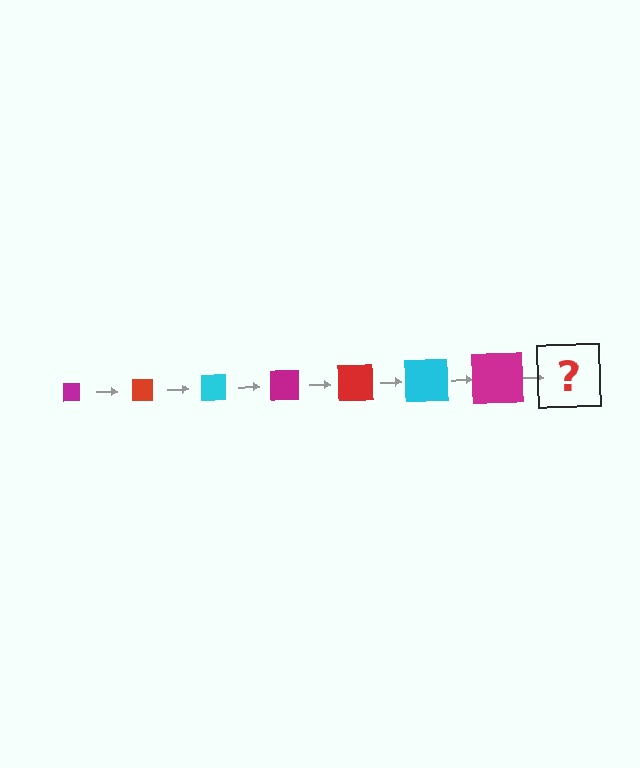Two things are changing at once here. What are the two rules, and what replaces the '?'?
The two rules are that the square grows larger each step and the color cycles through magenta, red, and cyan. The '?' should be a red square, larger than the previous one.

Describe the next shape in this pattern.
It should be a red square, larger than the previous one.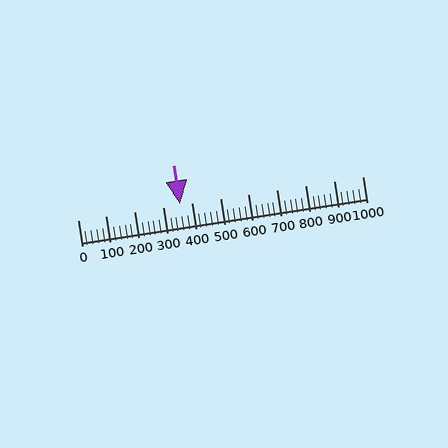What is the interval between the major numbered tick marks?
The major tick marks are spaced 100 units apart.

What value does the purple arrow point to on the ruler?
The purple arrow points to approximately 360.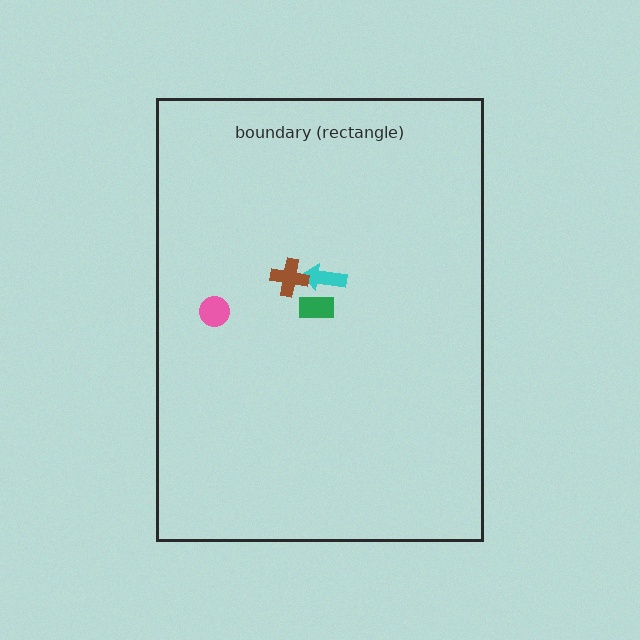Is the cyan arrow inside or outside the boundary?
Inside.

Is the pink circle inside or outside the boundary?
Inside.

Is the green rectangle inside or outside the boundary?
Inside.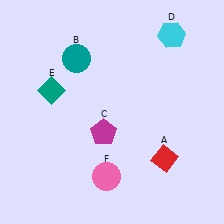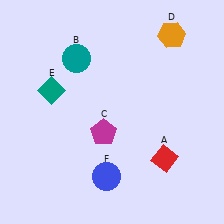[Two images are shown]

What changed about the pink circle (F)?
In Image 1, F is pink. In Image 2, it changed to blue.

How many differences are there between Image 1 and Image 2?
There are 2 differences between the two images.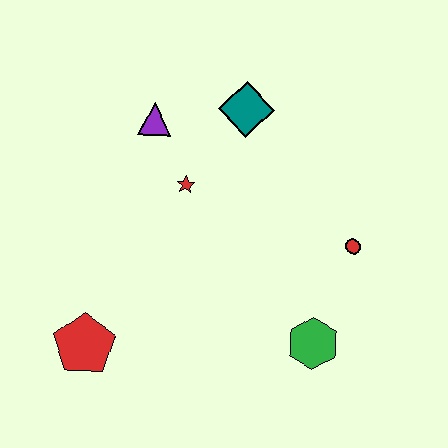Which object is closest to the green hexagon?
The red circle is closest to the green hexagon.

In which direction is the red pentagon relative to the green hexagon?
The red pentagon is to the left of the green hexagon.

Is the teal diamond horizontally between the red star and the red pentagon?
No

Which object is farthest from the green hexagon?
The purple triangle is farthest from the green hexagon.